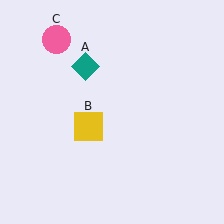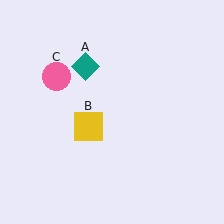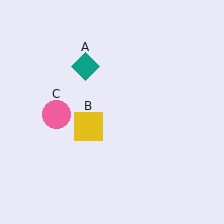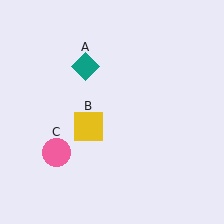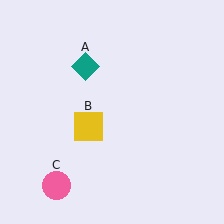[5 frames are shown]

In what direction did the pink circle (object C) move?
The pink circle (object C) moved down.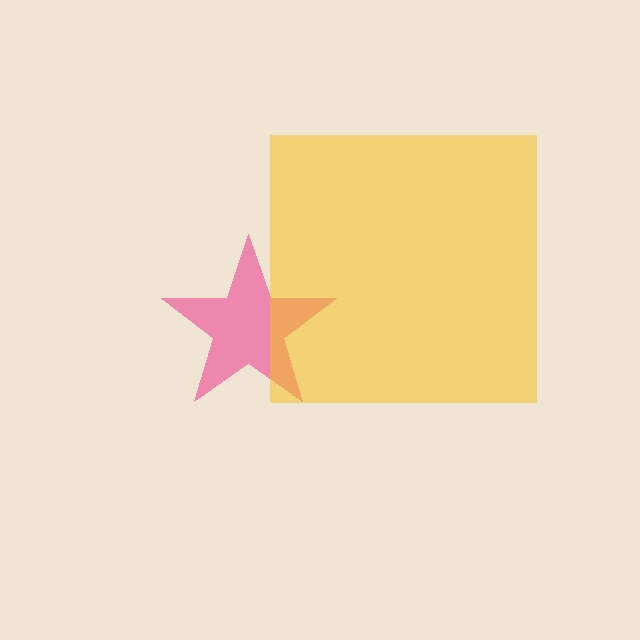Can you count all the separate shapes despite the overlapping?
Yes, there are 2 separate shapes.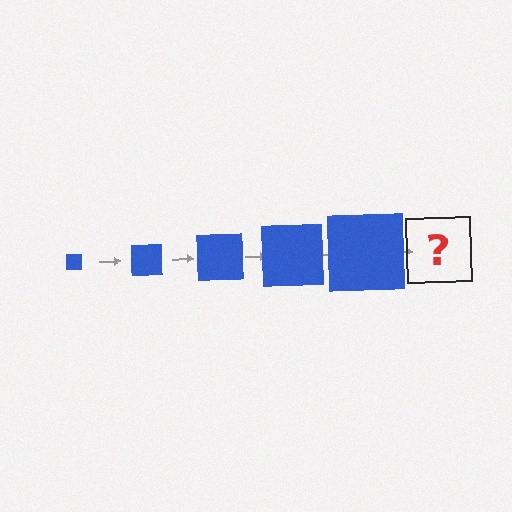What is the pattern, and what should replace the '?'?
The pattern is that the square gets progressively larger each step. The '?' should be a blue square, larger than the previous one.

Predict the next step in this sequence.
The next step is a blue square, larger than the previous one.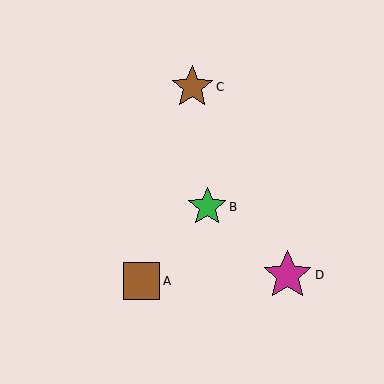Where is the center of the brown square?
The center of the brown square is at (142, 281).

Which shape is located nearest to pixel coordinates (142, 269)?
The brown square (labeled A) at (142, 281) is nearest to that location.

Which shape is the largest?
The magenta star (labeled D) is the largest.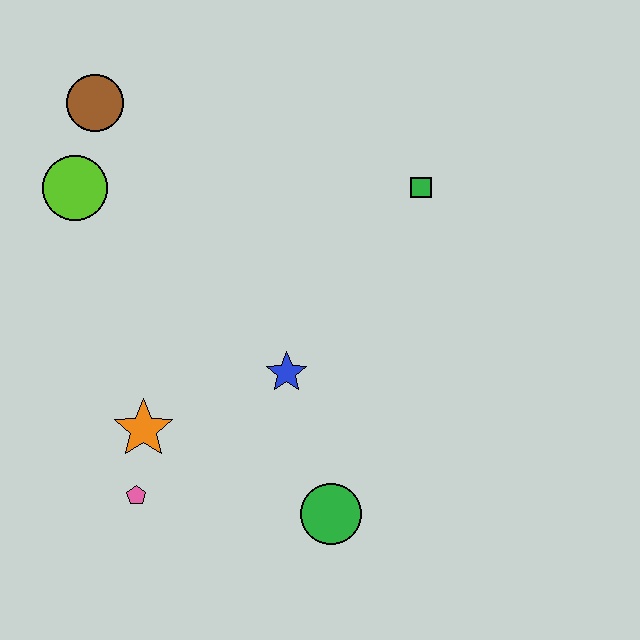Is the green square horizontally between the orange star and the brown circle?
No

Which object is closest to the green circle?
The blue star is closest to the green circle.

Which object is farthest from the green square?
The pink pentagon is farthest from the green square.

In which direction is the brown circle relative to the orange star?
The brown circle is above the orange star.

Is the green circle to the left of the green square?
Yes